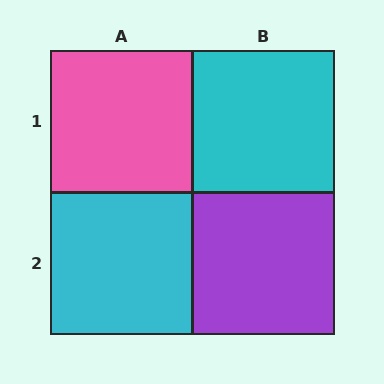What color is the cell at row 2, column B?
Purple.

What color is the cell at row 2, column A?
Cyan.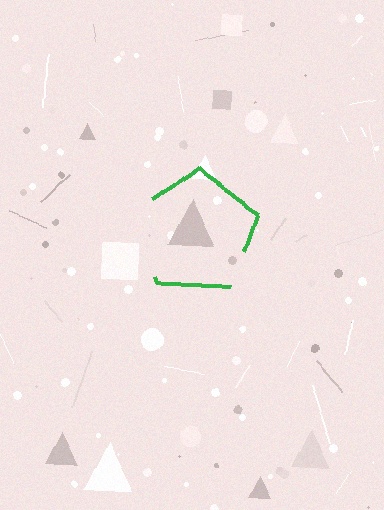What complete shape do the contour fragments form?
The contour fragments form a pentagon.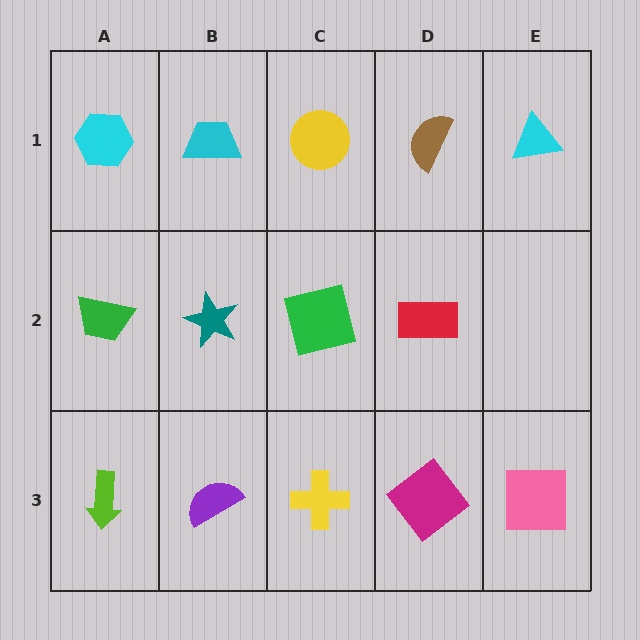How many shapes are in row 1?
5 shapes.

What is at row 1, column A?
A cyan hexagon.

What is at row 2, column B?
A teal star.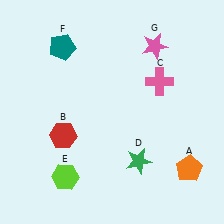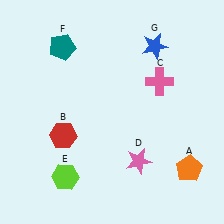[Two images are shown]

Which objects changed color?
D changed from green to pink. G changed from pink to blue.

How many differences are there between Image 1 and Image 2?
There are 2 differences between the two images.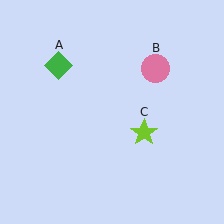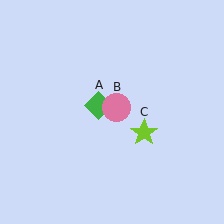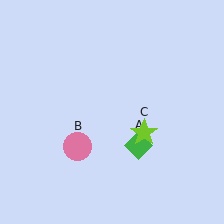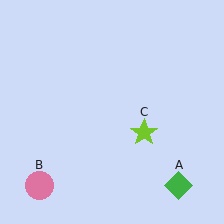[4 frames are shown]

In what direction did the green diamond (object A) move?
The green diamond (object A) moved down and to the right.